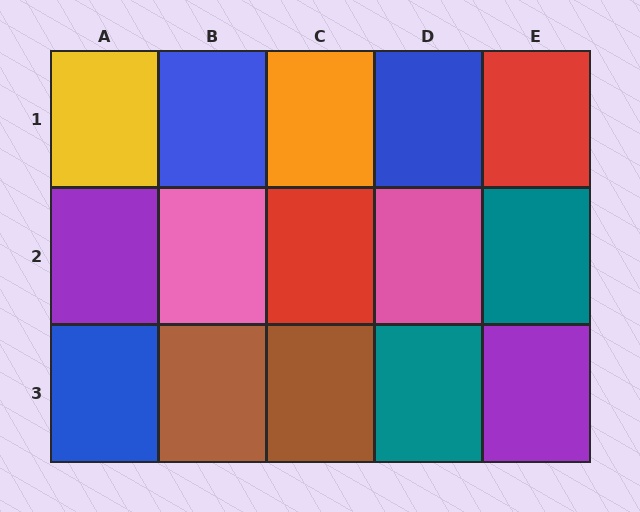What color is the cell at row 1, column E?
Red.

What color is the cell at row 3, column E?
Purple.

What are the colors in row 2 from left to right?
Purple, pink, red, pink, teal.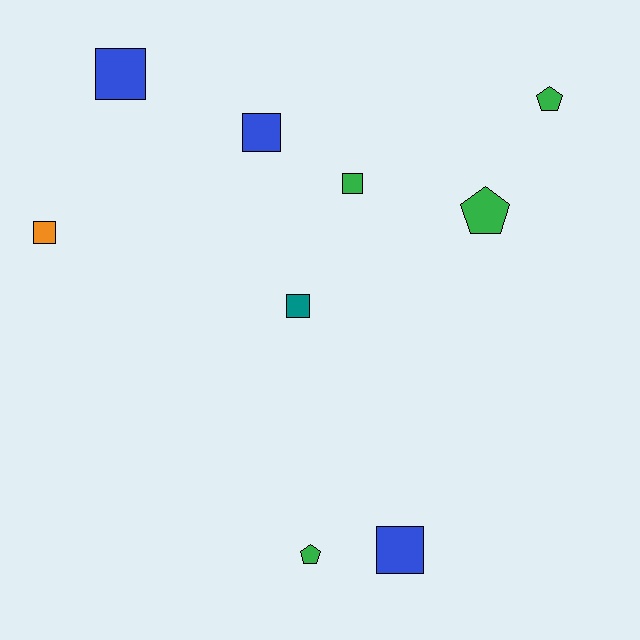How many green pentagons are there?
There are 3 green pentagons.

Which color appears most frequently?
Green, with 4 objects.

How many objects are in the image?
There are 9 objects.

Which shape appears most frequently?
Square, with 6 objects.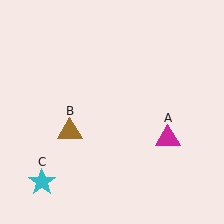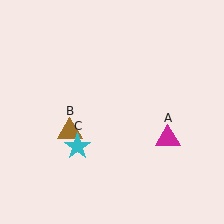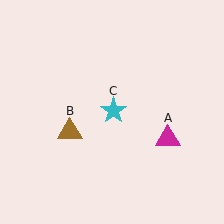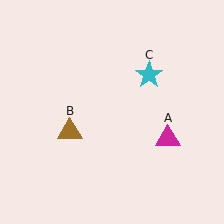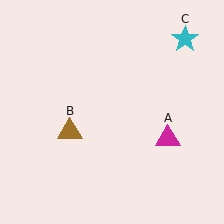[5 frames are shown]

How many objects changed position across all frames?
1 object changed position: cyan star (object C).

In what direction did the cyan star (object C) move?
The cyan star (object C) moved up and to the right.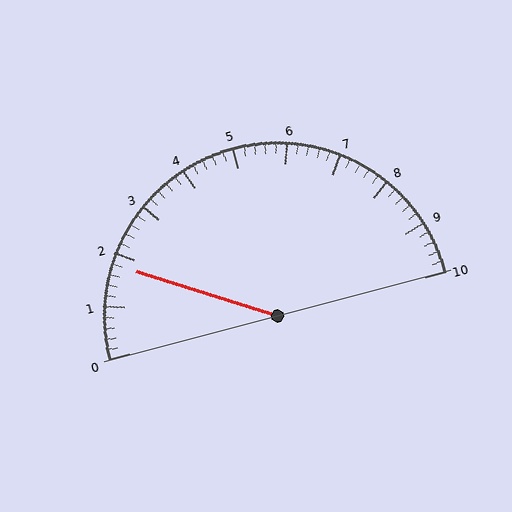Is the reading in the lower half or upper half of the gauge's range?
The reading is in the lower half of the range (0 to 10).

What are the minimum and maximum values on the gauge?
The gauge ranges from 0 to 10.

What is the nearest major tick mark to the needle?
The nearest major tick mark is 2.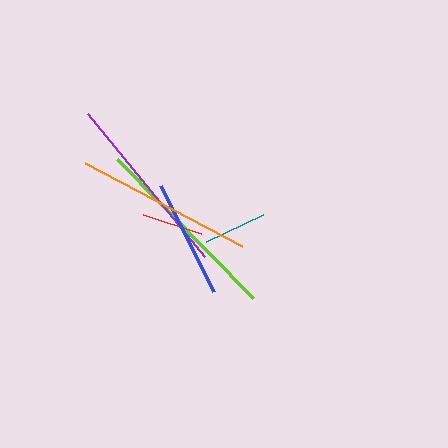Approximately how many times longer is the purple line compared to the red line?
The purple line is approximately 3.0 times the length of the red line.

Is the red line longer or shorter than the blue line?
The blue line is longer than the red line.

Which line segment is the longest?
The lime line is the longest at approximately 194 pixels.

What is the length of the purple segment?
The purple segment is approximately 184 pixels long.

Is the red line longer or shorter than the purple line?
The purple line is longer than the red line.